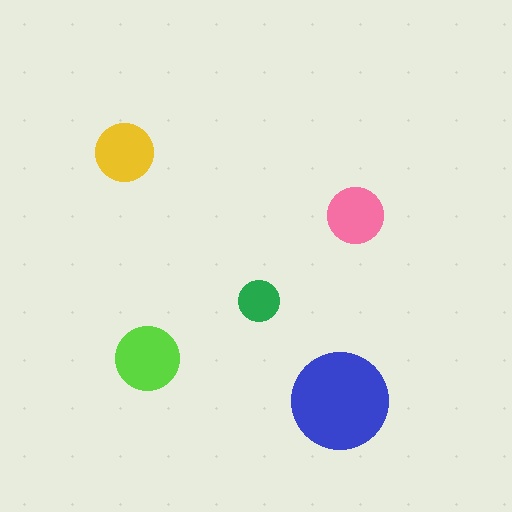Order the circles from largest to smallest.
the blue one, the lime one, the yellow one, the pink one, the green one.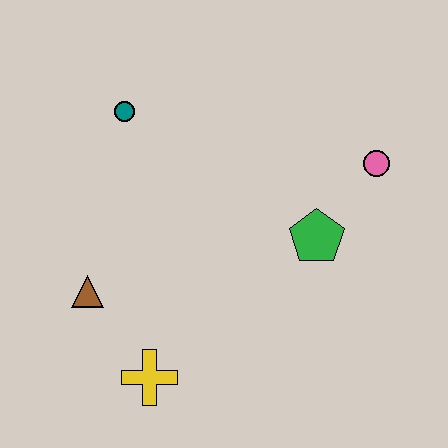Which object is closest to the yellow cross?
The brown triangle is closest to the yellow cross.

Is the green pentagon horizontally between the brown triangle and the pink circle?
Yes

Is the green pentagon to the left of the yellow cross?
No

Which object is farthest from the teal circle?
The yellow cross is farthest from the teal circle.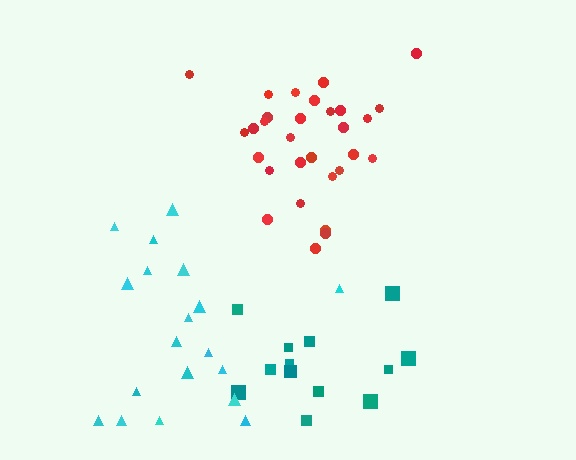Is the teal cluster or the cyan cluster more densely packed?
Teal.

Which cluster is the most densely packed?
Red.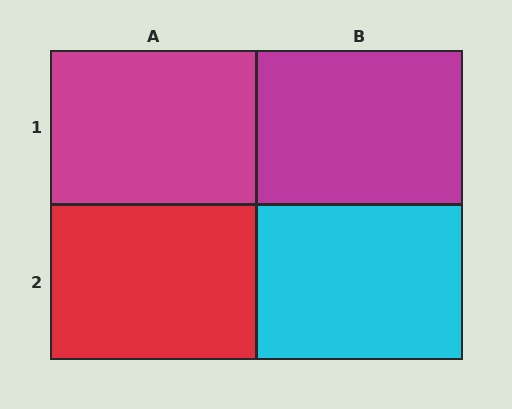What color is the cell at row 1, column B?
Magenta.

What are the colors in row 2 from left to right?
Red, cyan.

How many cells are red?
1 cell is red.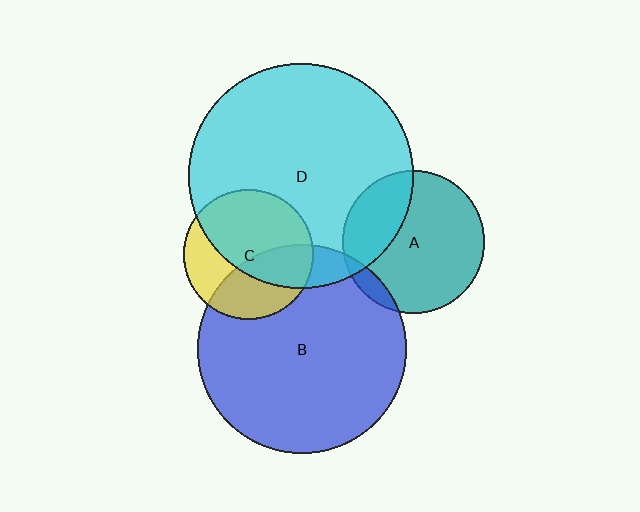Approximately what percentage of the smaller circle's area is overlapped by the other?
Approximately 5%.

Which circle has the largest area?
Circle D (cyan).